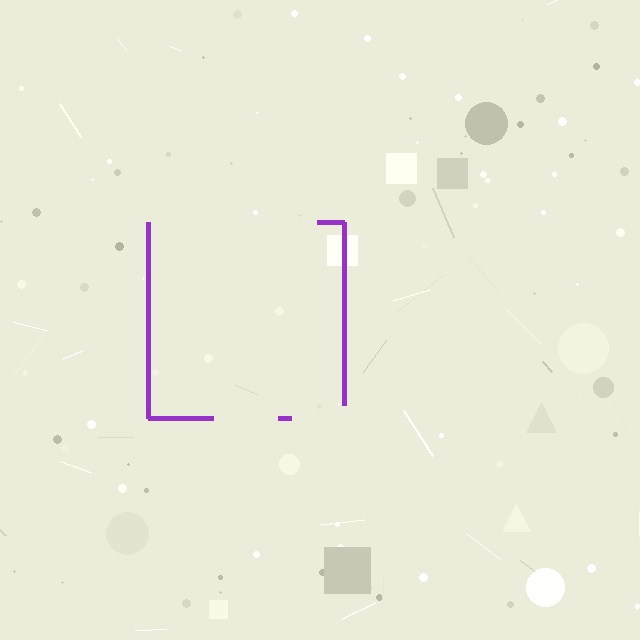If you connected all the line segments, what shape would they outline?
They would outline a square.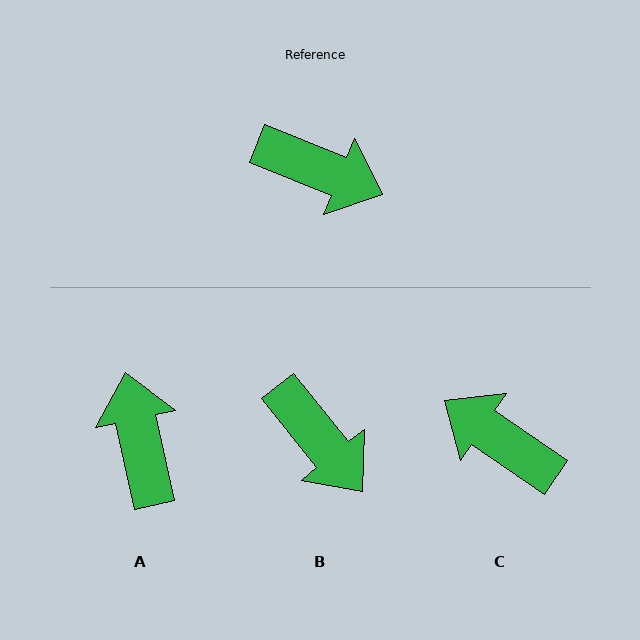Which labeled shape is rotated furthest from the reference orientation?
C, about 167 degrees away.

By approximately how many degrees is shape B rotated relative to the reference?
Approximately 29 degrees clockwise.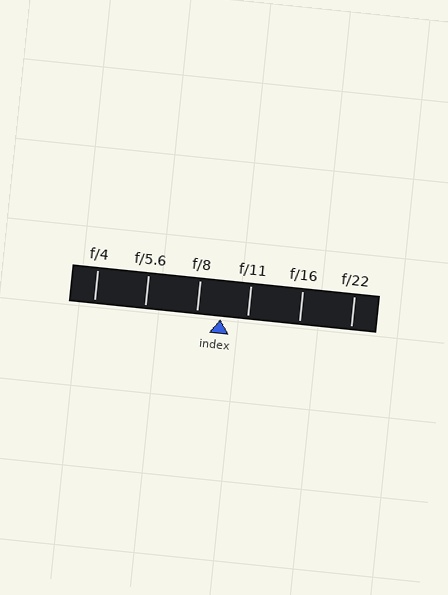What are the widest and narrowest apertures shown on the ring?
The widest aperture shown is f/4 and the narrowest is f/22.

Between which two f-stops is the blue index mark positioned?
The index mark is between f/8 and f/11.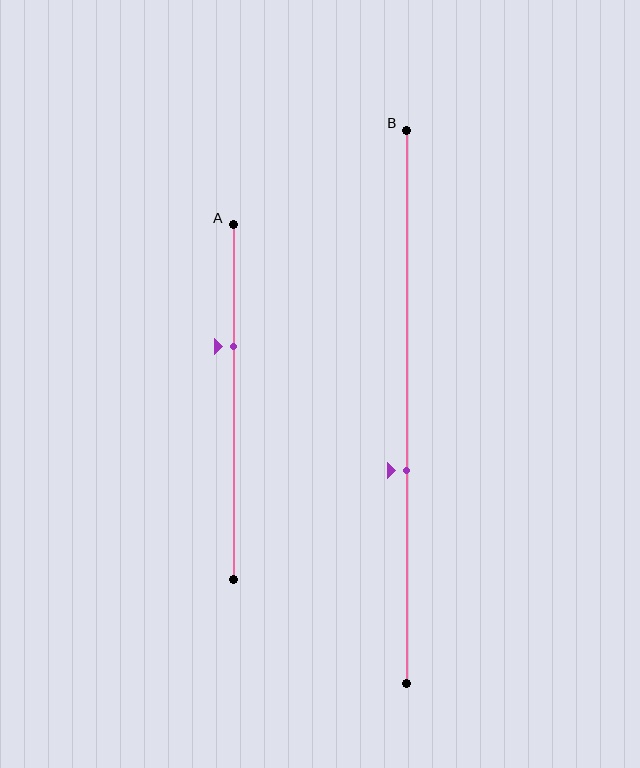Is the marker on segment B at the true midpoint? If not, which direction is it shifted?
No, the marker on segment B is shifted downward by about 11% of the segment length.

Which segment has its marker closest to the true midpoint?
Segment B has its marker closest to the true midpoint.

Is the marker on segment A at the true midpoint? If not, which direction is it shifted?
No, the marker on segment A is shifted upward by about 16% of the segment length.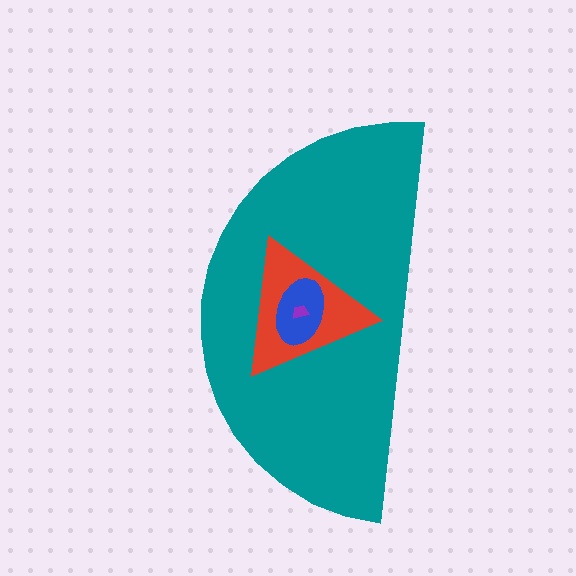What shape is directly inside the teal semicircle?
The red triangle.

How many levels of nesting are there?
4.